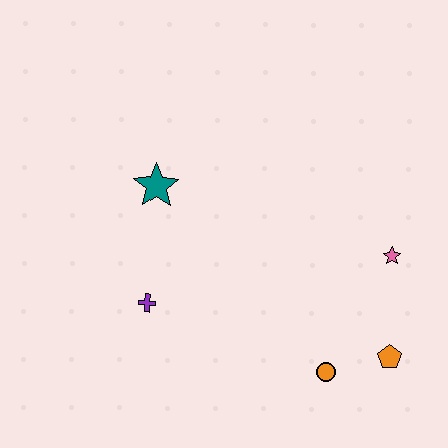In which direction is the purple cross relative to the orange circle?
The purple cross is to the left of the orange circle.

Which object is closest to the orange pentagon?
The orange circle is closest to the orange pentagon.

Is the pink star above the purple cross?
Yes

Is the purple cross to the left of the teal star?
Yes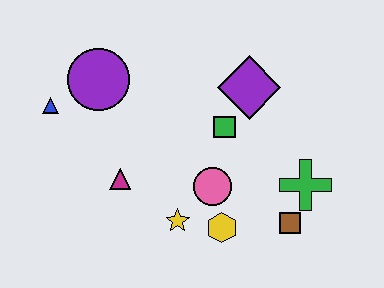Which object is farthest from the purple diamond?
The blue triangle is farthest from the purple diamond.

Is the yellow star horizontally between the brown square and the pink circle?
No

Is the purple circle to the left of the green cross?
Yes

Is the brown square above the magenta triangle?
No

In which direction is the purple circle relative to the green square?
The purple circle is to the left of the green square.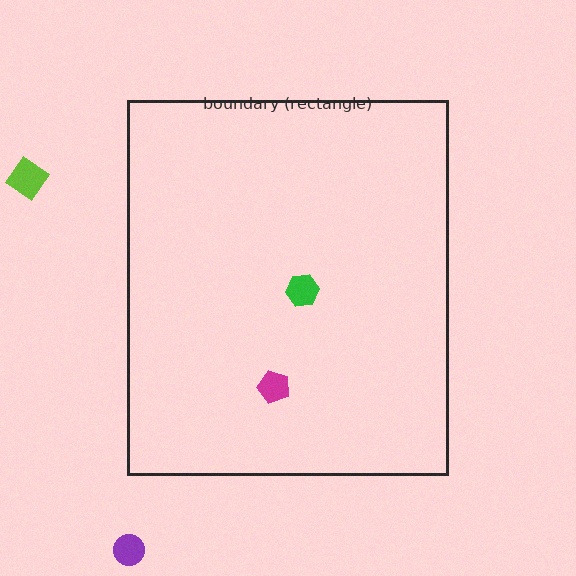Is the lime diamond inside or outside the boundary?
Outside.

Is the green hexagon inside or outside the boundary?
Inside.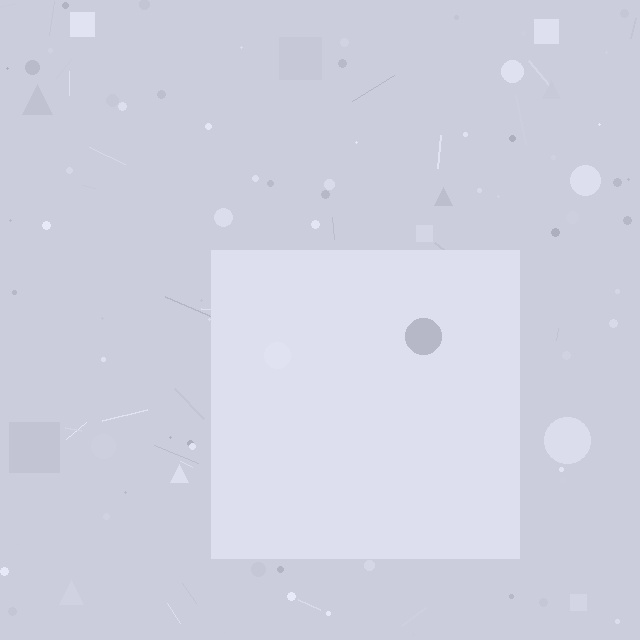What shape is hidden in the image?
A square is hidden in the image.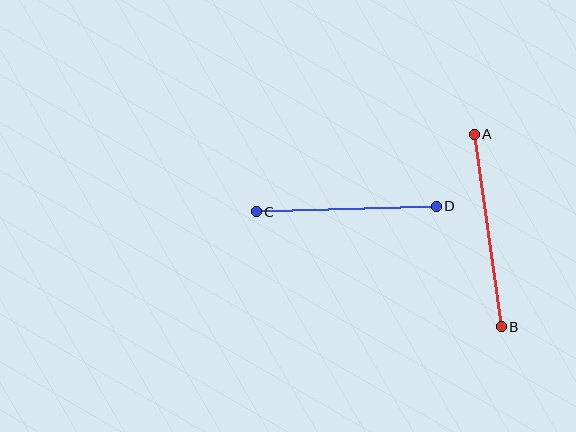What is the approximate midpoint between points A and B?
The midpoint is at approximately (488, 230) pixels.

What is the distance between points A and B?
The distance is approximately 194 pixels.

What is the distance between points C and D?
The distance is approximately 180 pixels.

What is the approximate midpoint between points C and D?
The midpoint is at approximately (346, 209) pixels.